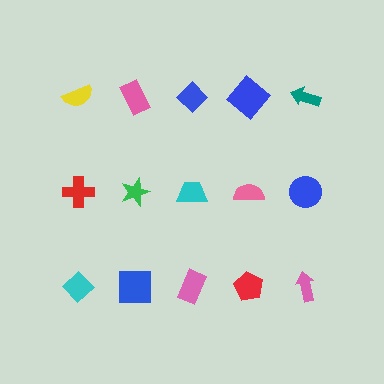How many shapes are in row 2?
5 shapes.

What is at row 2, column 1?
A red cross.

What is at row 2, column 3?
A cyan trapezoid.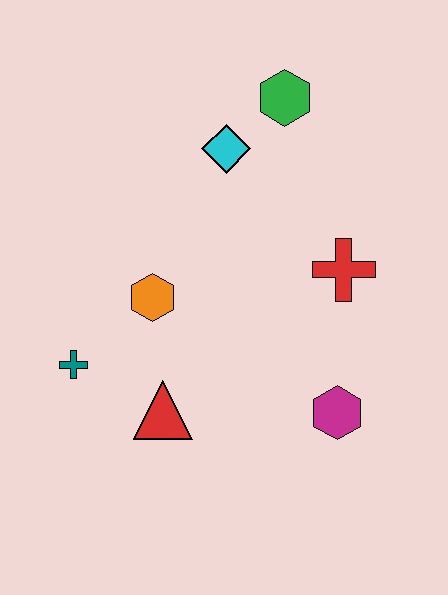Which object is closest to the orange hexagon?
The teal cross is closest to the orange hexagon.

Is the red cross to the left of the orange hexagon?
No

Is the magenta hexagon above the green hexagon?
No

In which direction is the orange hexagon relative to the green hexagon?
The orange hexagon is below the green hexagon.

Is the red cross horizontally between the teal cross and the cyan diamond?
No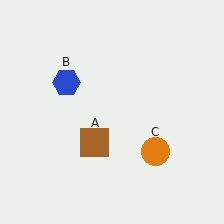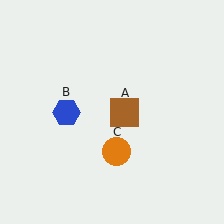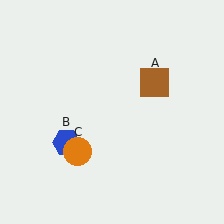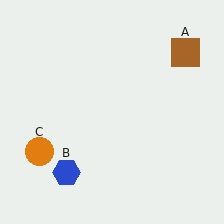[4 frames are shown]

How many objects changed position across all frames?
3 objects changed position: brown square (object A), blue hexagon (object B), orange circle (object C).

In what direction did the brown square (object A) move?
The brown square (object A) moved up and to the right.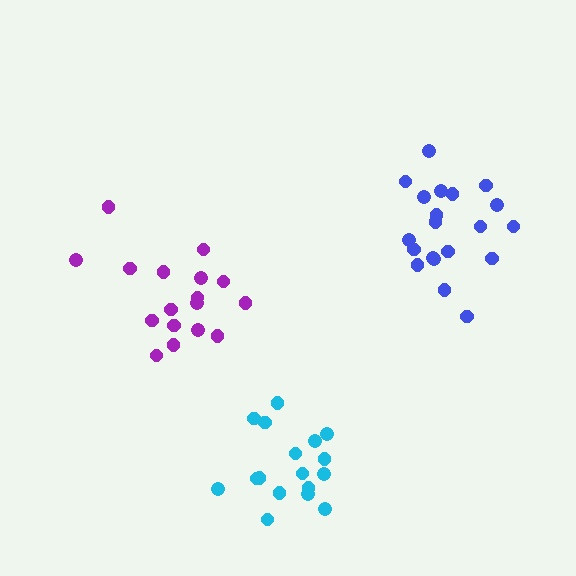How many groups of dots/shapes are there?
There are 3 groups.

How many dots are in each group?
Group 1: 17 dots, Group 2: 17 dots, Group 3: 20 dots (54 total).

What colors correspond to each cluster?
The clusters are colored: purple, cyan, blue.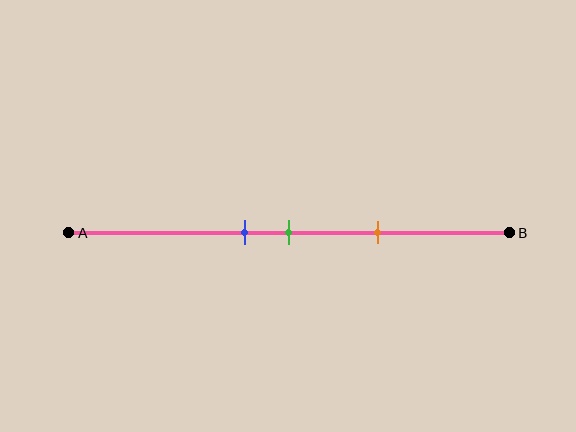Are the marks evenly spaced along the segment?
Yes, the marks are approximately evenly spaced.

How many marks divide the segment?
There are 3 marks dividing the segment.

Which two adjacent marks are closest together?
The blue and green marks are the closest adjacent pair.